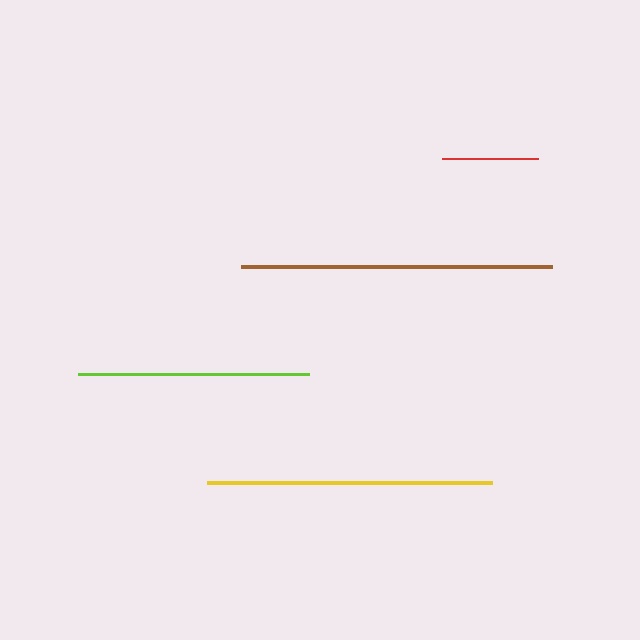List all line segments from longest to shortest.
From longest to shortest: brown, yellow, lime, red.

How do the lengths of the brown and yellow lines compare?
The brown and yellow lines are approximately the same length.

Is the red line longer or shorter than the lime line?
The lime line is longer than the red line.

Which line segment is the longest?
The brown line is the longest at approximately 310 pixels.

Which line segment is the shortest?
The red line is the shortest at approximately 96 pixels.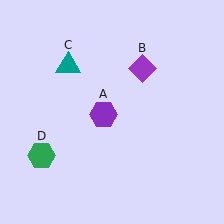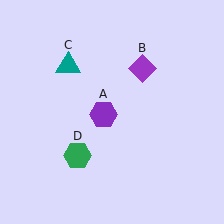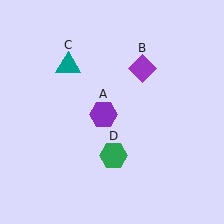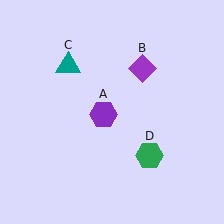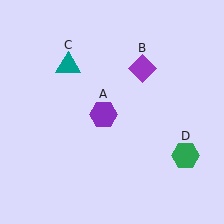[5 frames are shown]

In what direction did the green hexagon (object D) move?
The green hexagon (object D) moved right.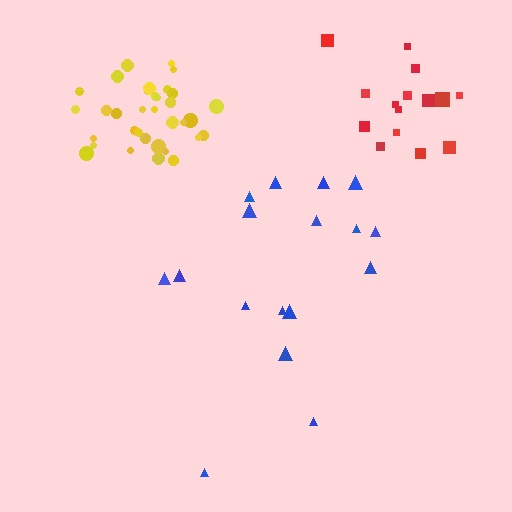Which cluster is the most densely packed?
Yellow.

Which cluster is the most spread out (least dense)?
Blue.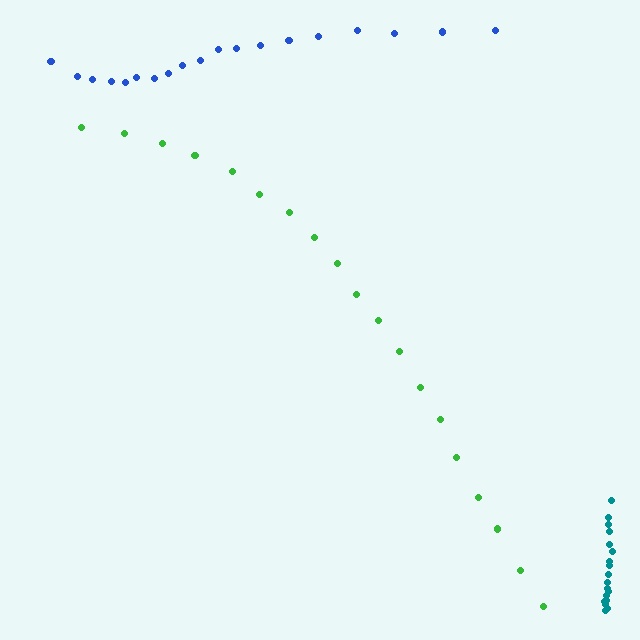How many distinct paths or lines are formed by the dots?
There are 3 distinct paths.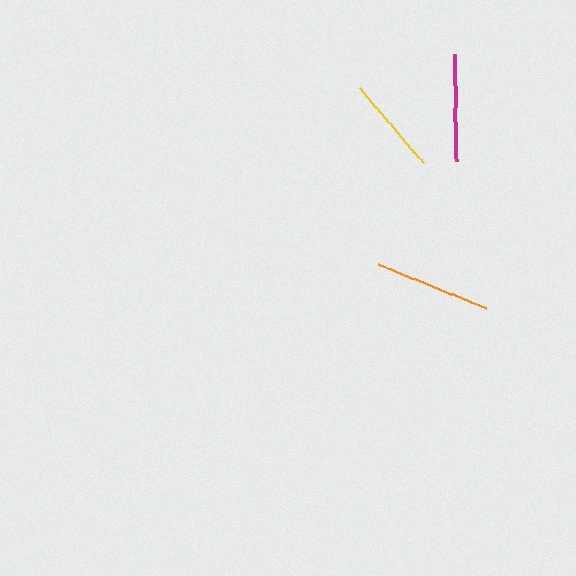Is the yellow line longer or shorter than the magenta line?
The magenta line is longer than the yellow line.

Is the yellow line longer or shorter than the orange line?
The orange line is longer than the yellow line.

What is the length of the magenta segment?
The magenta segment is approximately 108 pixels long.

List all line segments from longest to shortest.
From longest to shortest: orange, magenta, yellow.